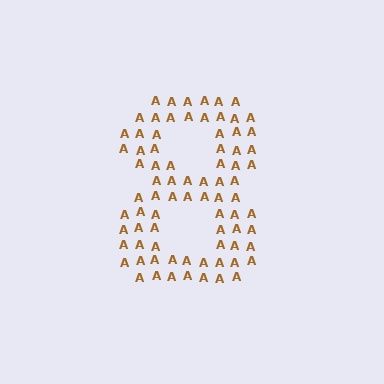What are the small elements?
The small elements are letter A's.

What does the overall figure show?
The overall figure shows the digit 8.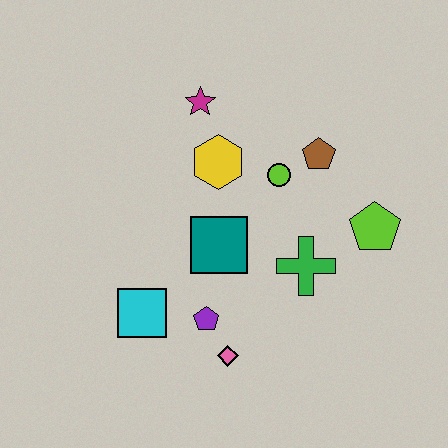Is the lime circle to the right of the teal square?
Yes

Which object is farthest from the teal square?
The lime pentagon is farthest from the teal square.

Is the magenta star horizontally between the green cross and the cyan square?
Yes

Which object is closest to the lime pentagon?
The green cross is closest to the lime pentagon.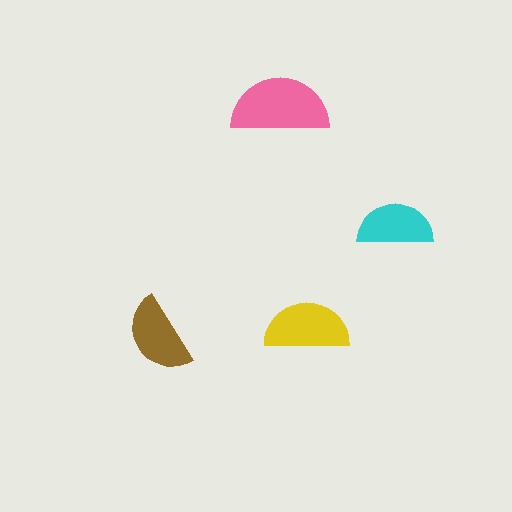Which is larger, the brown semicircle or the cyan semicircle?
The brown one.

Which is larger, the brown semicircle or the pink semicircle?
The pink one.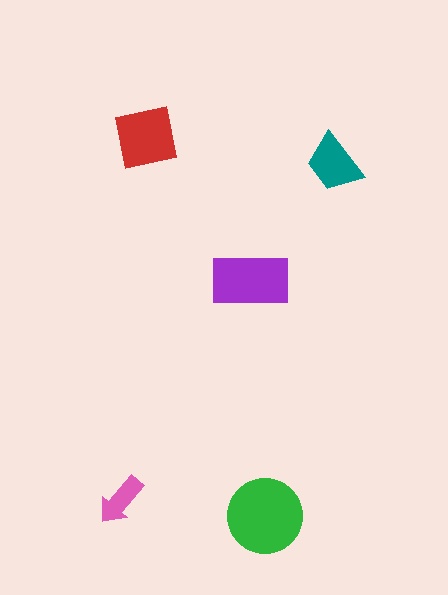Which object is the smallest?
The pink arrow.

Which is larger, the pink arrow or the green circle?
The green circle.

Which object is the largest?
The green circle.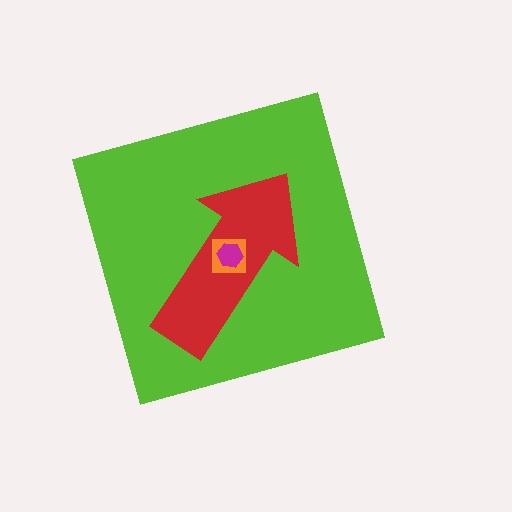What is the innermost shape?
The magenta hexagon.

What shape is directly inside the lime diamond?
The red arrow.